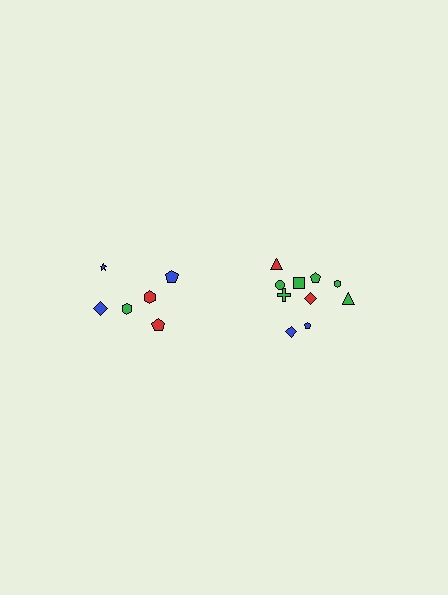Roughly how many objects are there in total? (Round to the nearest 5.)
Roughly 15 objects in total.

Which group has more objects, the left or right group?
The right group.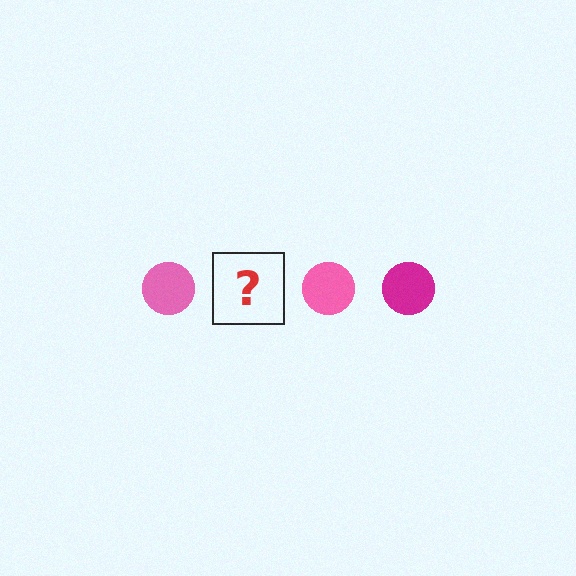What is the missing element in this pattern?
The missing element is a magenta circle.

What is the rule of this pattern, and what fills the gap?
The rule is that the pattern cycles through pink, magenta circles. The gap should be filled with a magenta circle.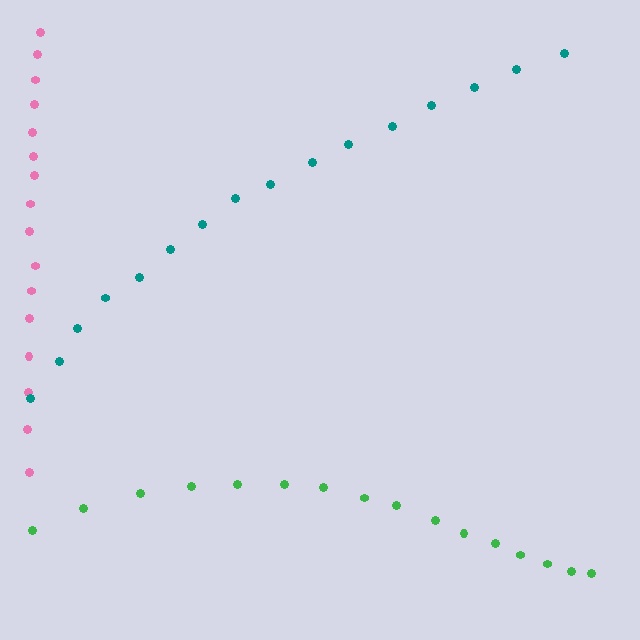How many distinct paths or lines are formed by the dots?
There are 3 distinct paths.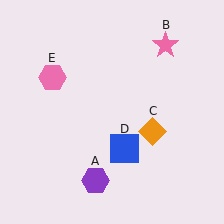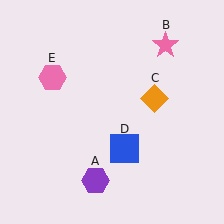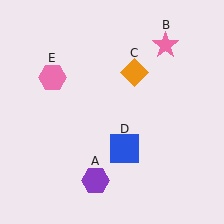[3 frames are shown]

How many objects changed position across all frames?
1 object changed position: orange diamond (object C).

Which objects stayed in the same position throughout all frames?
Purple hexagon (object A) and pink star (object B) and blue square (object D) and pink hexagon (object E) remained stationary.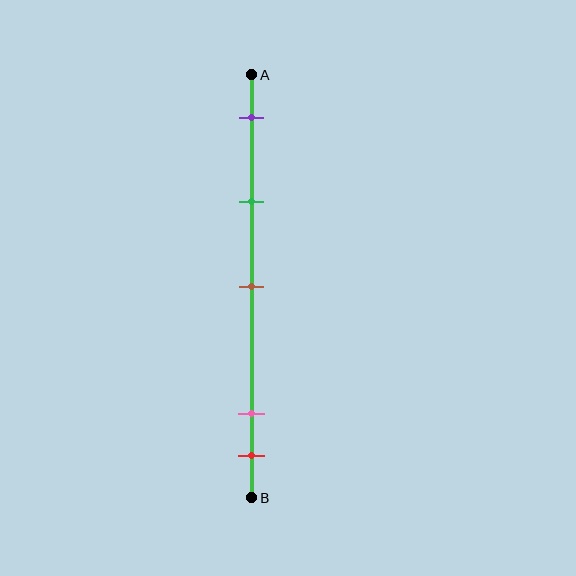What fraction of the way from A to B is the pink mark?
The pink mark is approximately 80% (0.8) of the way from A to B.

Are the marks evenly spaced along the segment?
No, the marks are not evenly spaced.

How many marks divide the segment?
There are 5 marks dividing the segment.